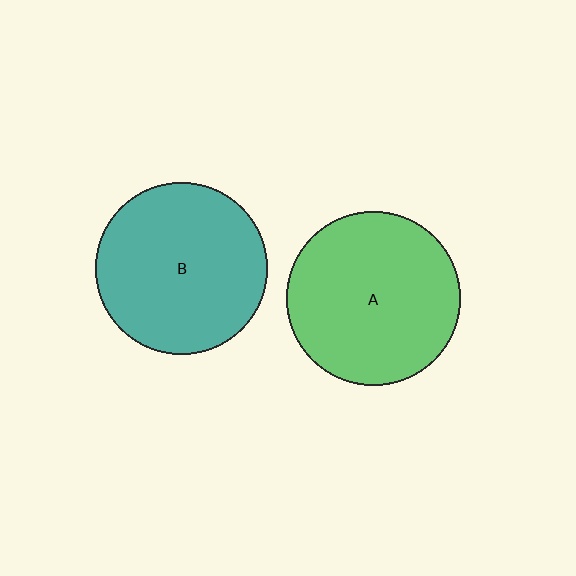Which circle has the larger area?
Circle A (green).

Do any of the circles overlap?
No, none of the circles overlap.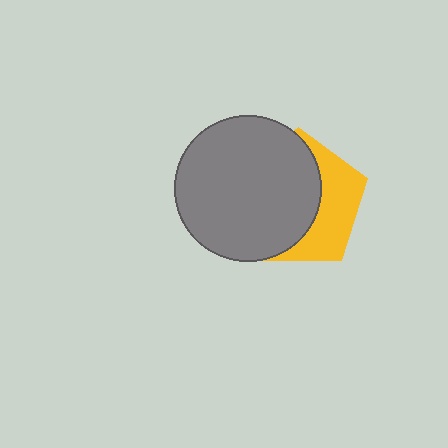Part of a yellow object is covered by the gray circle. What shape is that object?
It is a pentagon.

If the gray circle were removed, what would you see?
You would see the complete yellow pentagon.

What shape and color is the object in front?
The object in front is a gray circle.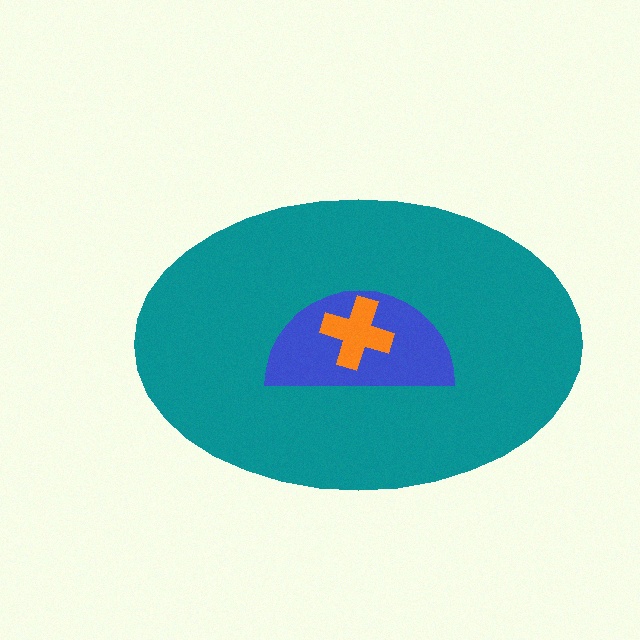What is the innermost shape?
The orange cross.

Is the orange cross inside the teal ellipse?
Yes.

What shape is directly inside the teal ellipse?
The blue semicircle.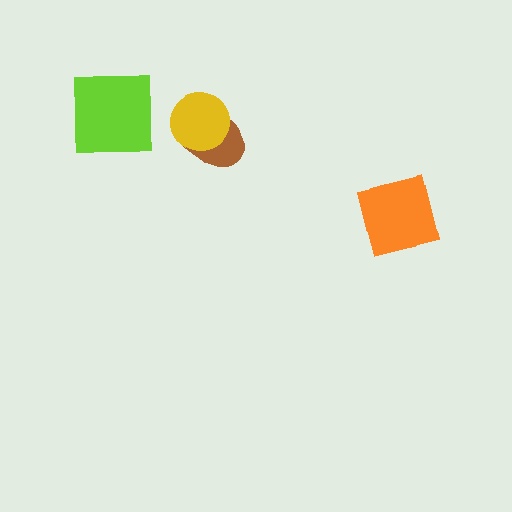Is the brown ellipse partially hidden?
Yes, it is partially covered by another shape.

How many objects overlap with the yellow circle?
1 object overlaps with the yellow circle.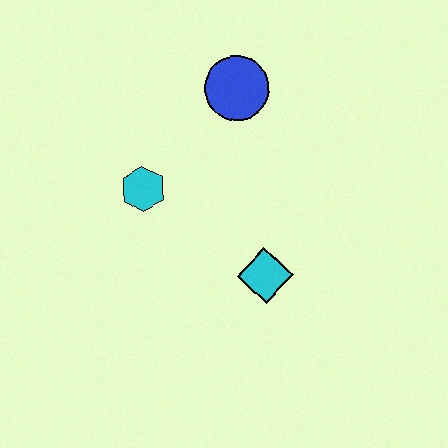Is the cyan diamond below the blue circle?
Yes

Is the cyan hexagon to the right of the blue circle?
No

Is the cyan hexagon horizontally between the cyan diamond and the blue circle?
No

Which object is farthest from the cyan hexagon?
The cyan diamond is farthest from the cyan hexagon.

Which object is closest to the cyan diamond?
The cyan hexagon is closest to the cyan diamond.